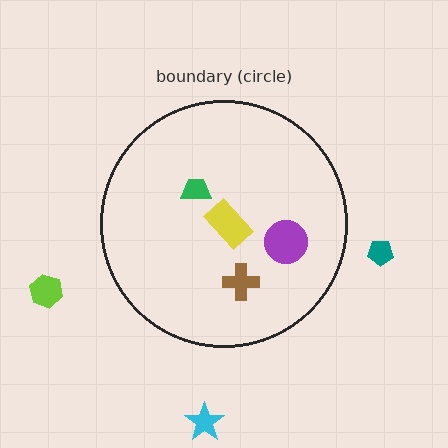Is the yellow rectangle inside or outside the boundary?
Inside.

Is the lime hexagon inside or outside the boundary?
Outside.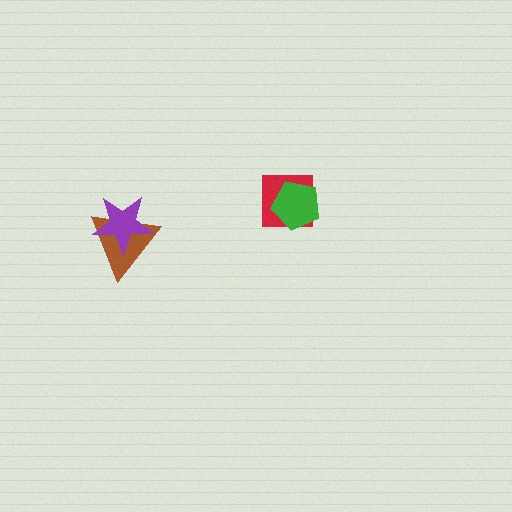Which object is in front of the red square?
The green pentagon is in front of the red square.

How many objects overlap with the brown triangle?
1 object overlaps with the brown triangle.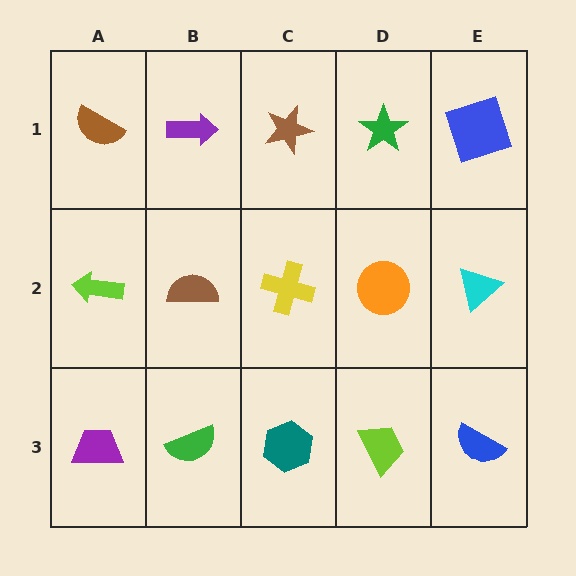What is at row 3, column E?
A blue semicircle.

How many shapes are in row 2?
5 shapes.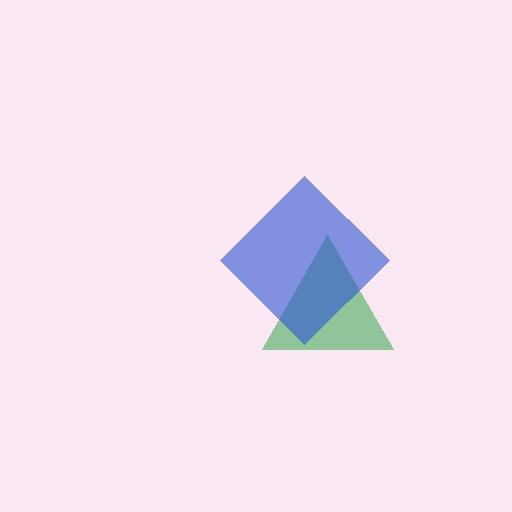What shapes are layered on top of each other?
The layered shapes are: a green triangle, a blue diamond.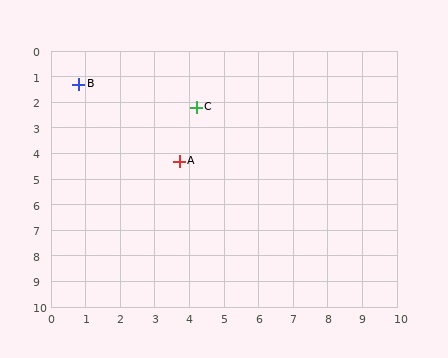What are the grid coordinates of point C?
Point C is at approximately (4.2, 2.2).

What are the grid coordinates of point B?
Point B is at approximately (0.8, 1.3).